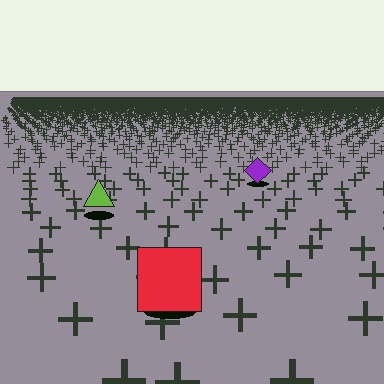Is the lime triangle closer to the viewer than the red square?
No. The red square is closer — you can tell from the texture gradient: the ground texture is coarser near it.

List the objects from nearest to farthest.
From nearest to farthest: the red square, the lime triangle, the purple diamond.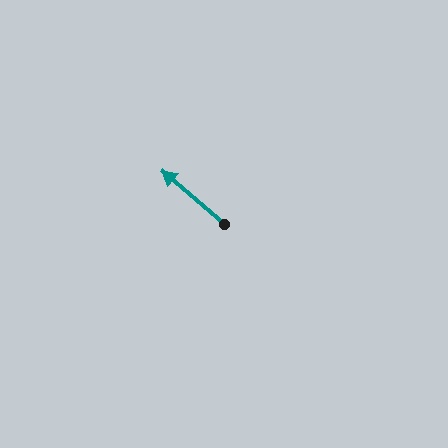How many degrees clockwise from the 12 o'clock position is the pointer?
Approximately 311 degrees.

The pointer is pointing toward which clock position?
Roughly 10 o'clock.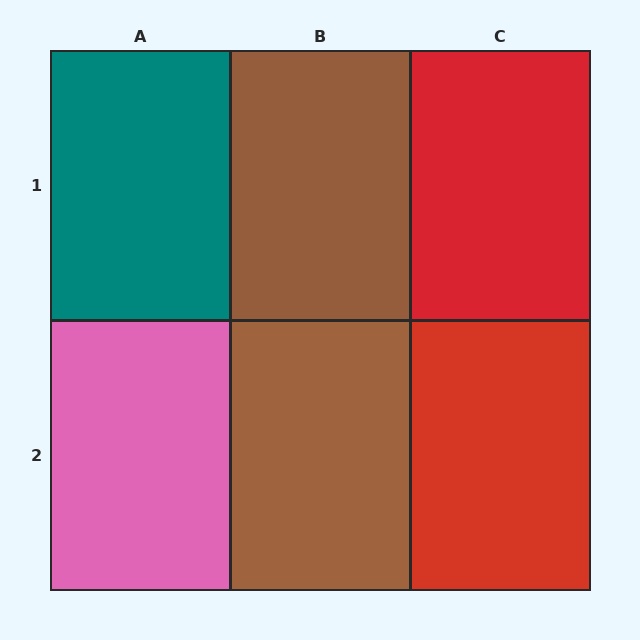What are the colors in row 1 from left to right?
Teal, brown, red.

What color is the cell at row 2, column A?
Pink.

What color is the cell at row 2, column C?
Red.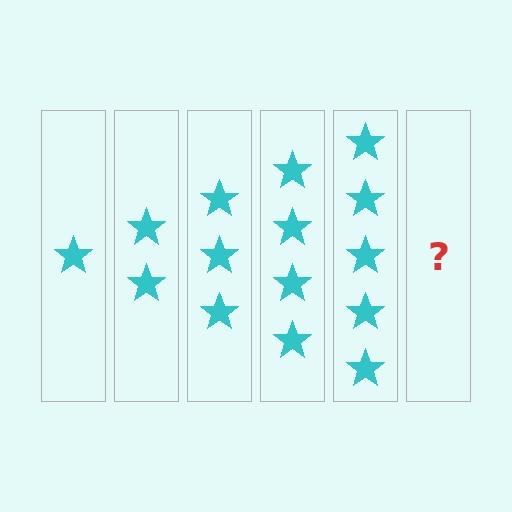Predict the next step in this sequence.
The next step is 6 stars.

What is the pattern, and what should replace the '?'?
The pattern is that each step adds one more star. The '?' should be 6 stars.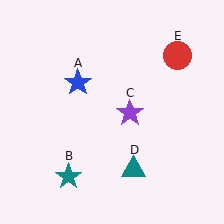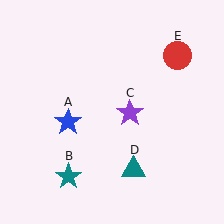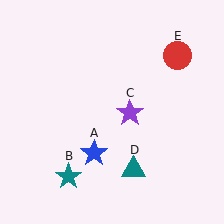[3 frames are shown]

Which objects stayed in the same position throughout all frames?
Teal star (object B) and purple star (object C) and teal triangle (object D) and red circle (object E) remained stationary.